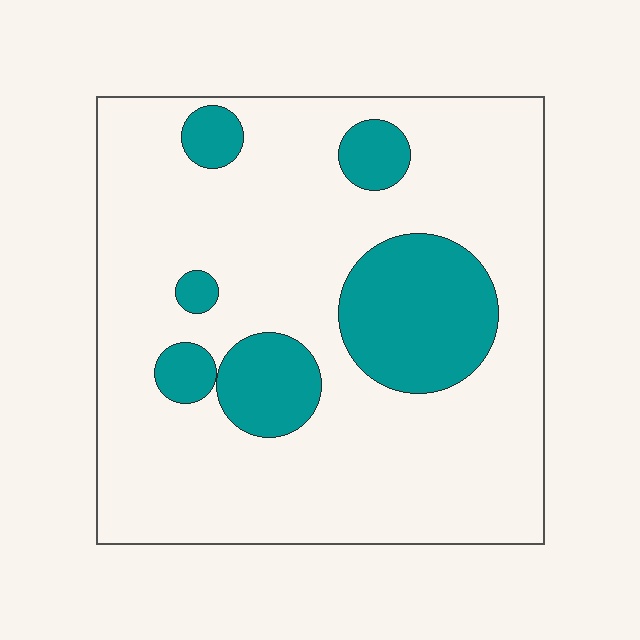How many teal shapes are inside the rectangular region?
6.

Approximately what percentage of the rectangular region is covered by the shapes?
Approximately 20%.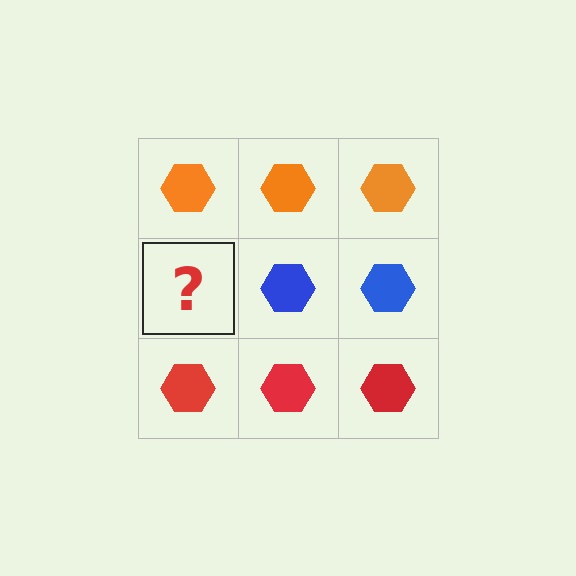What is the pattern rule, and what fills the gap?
The rule is that each row has a consistent color. The gap should be filled with a blue hexagon.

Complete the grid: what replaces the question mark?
The question mark should be replaced with a blue hexagon.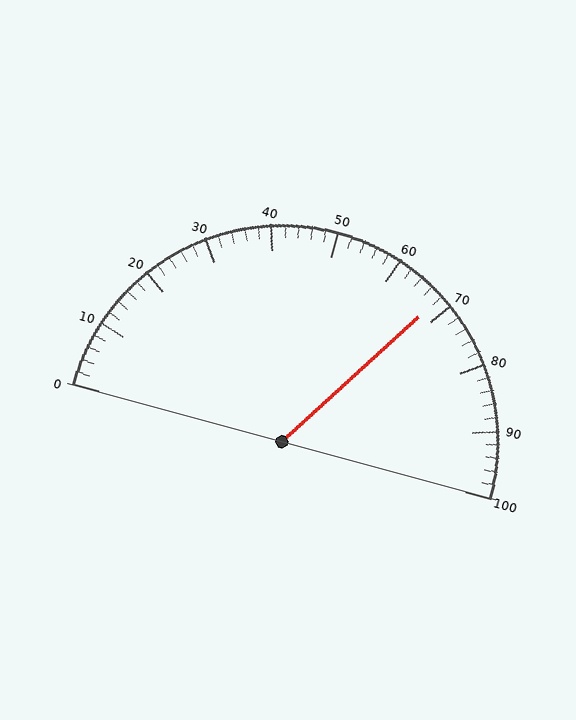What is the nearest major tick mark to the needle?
The nearest major tick mark is 70.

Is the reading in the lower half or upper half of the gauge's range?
The reading is in the upper half of the range (0 to 100).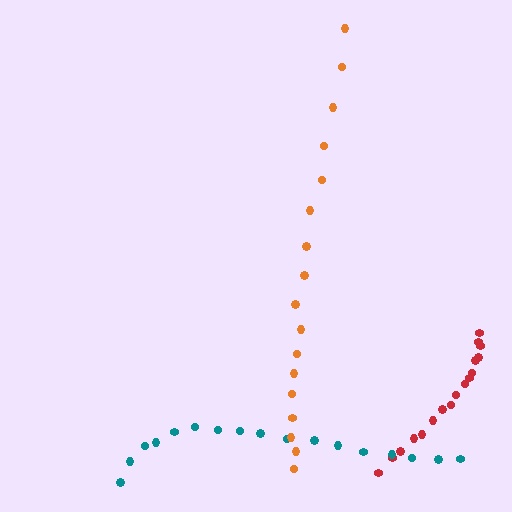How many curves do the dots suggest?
There are 3 distinct paths.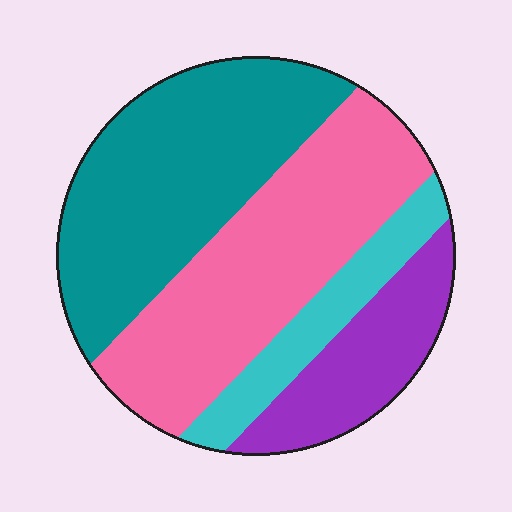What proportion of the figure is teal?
Teal takes up about three eighths (3/8) of the figure.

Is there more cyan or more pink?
Pink.